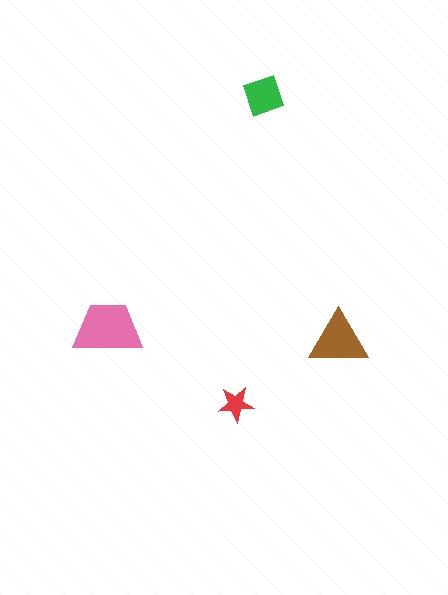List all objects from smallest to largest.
The red star, the green diamond, the brown triangle, the pink trapezoid.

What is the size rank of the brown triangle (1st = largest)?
2nd.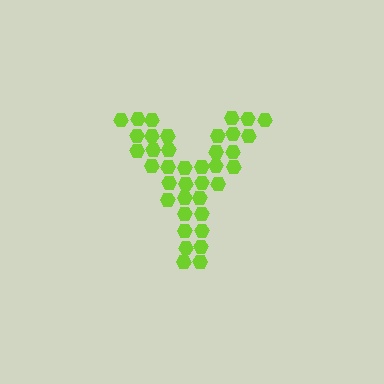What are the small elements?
The small elements are hexagons.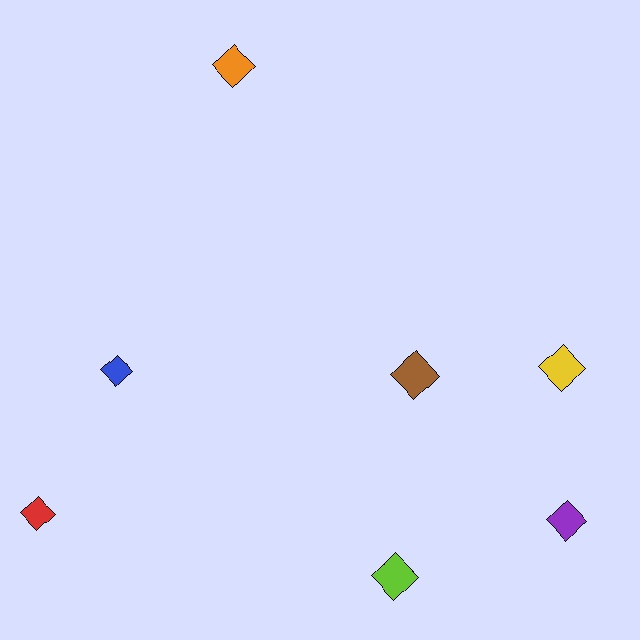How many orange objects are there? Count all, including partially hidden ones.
There is 1 orange object.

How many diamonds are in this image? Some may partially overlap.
There are 7 diamonds.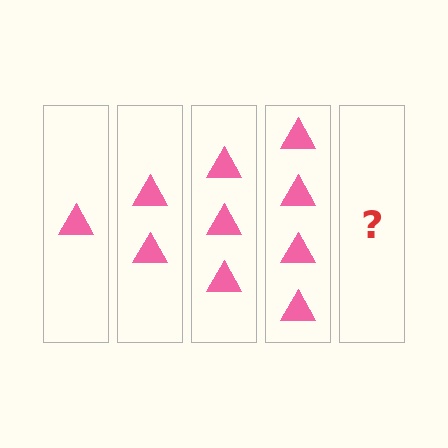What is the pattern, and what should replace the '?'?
The pattern is that each step adds one more triangle. The '?' should be 5 triangles.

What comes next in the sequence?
The next element should be 5 triangles.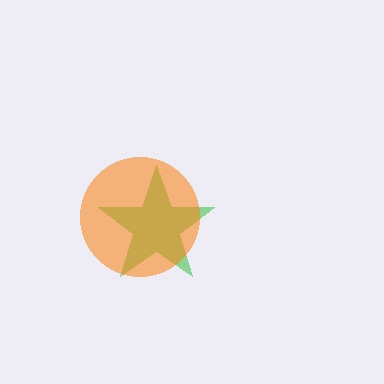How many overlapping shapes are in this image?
There are 2 overlapping shapes in the image.